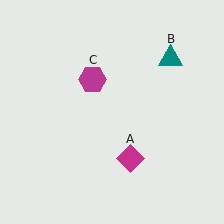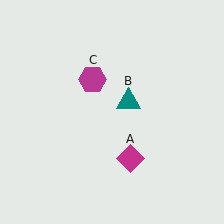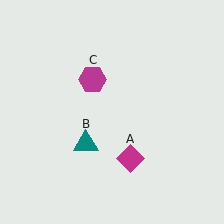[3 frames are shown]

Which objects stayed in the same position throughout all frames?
Magenta diamond (object A) and magenta hexagon (object C) remained stationary.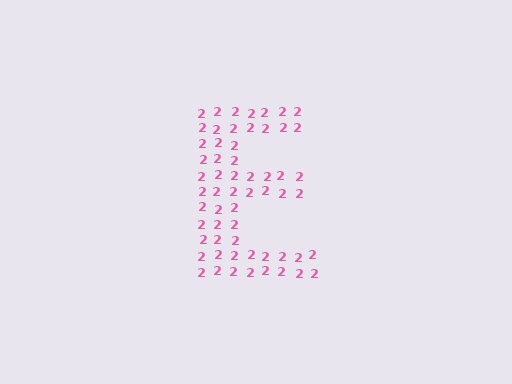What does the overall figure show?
The overall figure shows the letter E.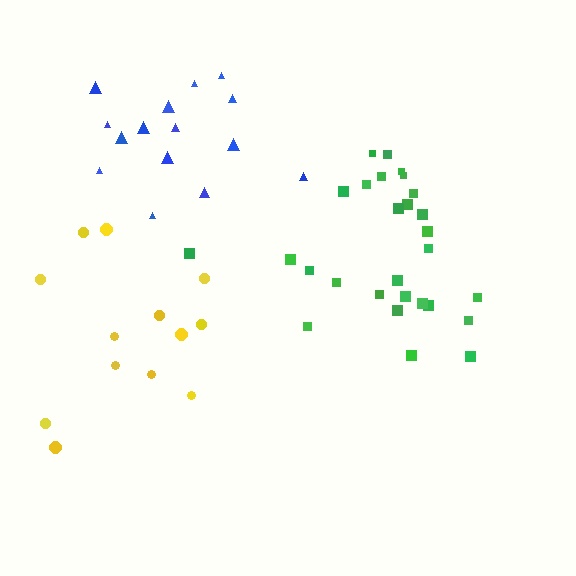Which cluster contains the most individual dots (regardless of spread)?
Green (28).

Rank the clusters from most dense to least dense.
green, blue, yellow.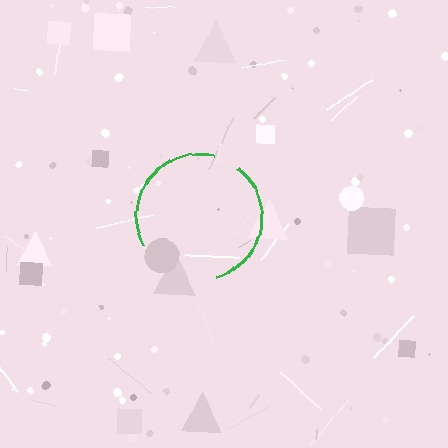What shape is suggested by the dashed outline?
The dashed outline suggests a circle.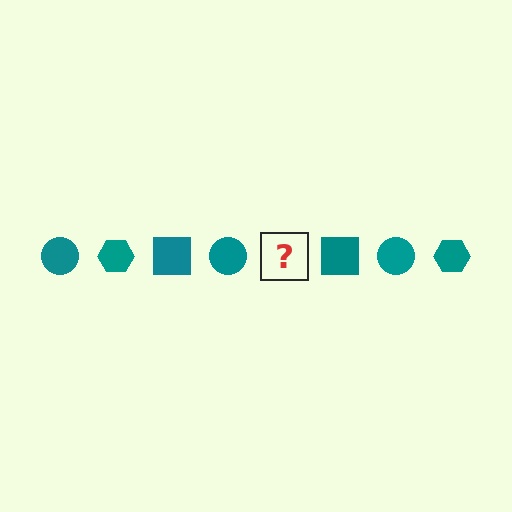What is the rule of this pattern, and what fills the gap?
The rule is that the pattern cycles through circle, hexagon, square shapes in teal. The gap should be filled with a teal hexagon.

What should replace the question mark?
The question mark should be replaced with a teal hexagon.